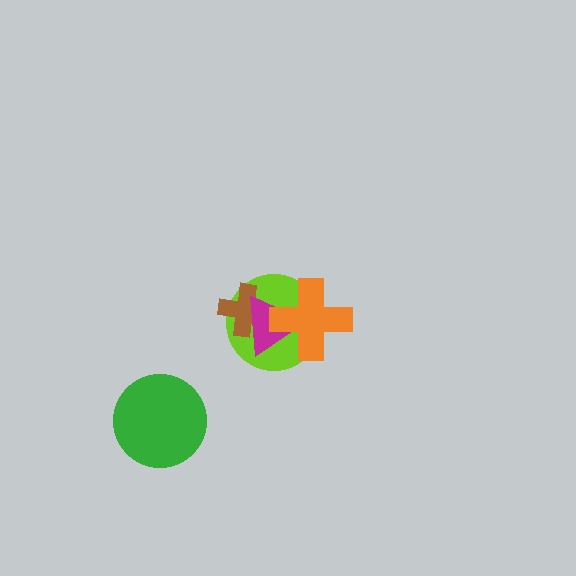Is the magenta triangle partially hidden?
Yes, it is partially covered by another shape.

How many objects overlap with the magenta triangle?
3 objects overlap with the magenta triangle.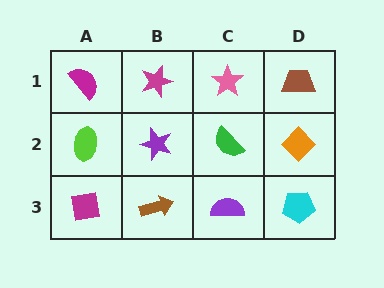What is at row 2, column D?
An orange diamond.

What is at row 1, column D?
A brown trapezoid.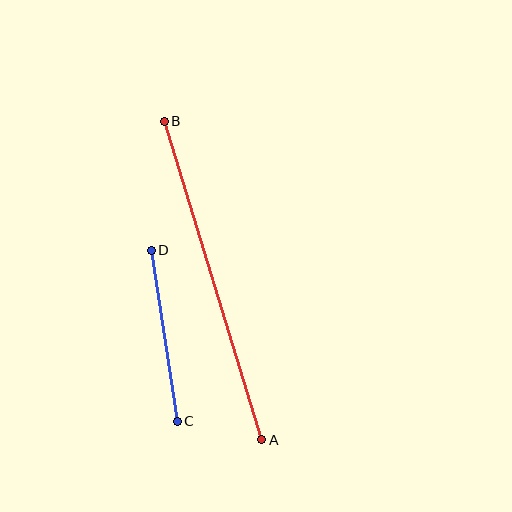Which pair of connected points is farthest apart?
Points A and B are farthest apart.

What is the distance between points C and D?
The distance is approximately 173 pixels.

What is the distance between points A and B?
The distance is approximately 334 pixels.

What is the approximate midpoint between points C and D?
The midpoint is at approximately (164, 336) pixels.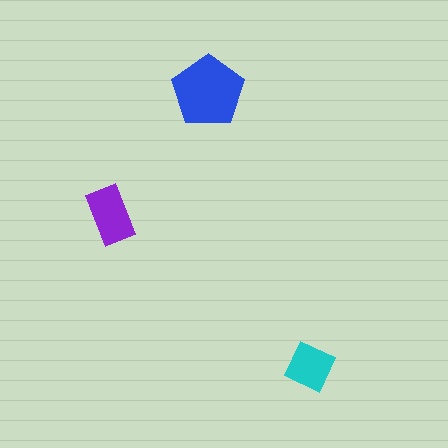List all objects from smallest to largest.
The cyan diamond, the purple rectangle, the blue pentagon.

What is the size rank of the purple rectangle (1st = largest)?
2nd.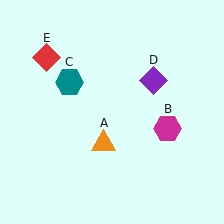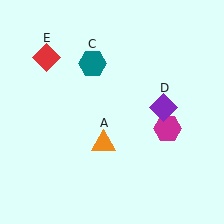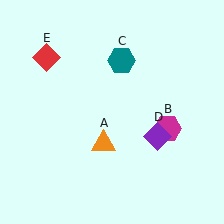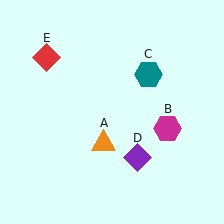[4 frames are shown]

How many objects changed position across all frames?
2 objects changed position: teal hexagon (object C), purple diamond (object D).